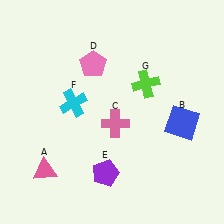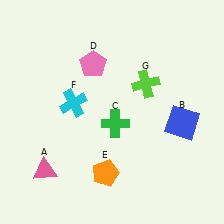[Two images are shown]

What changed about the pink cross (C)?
In Image 1, C is pink. In Image 2, it changed to green.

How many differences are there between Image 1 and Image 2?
There are 2 differences between the two images.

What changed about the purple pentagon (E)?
In Image 1, E is purple. In Image 2, it changed to orange.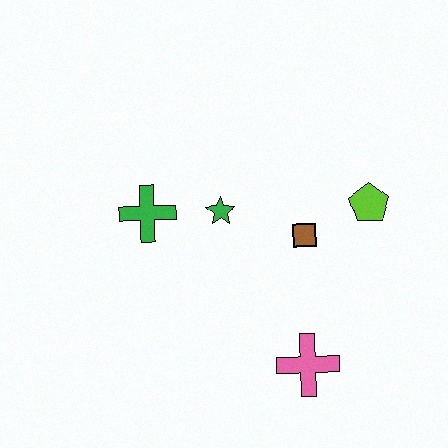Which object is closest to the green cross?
The green star is closest to the green cross.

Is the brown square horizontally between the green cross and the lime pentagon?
Yes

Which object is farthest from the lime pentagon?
The green cross is farthest from the lime pentagon.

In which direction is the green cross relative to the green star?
The green cross is to the left of the green star.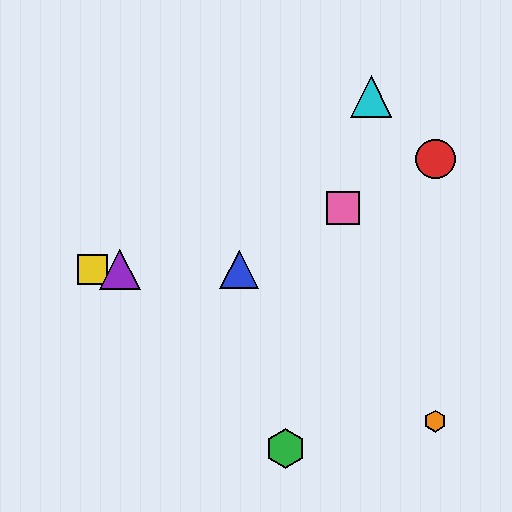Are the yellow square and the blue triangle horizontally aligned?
Yes, both are at y≈270.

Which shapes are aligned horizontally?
The blue triangle, the yellow square, the purple triangle are aligned horizontally.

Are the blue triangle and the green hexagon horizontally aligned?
No, the blue triangle is at y≈270 and the green hexagon is at y≈448.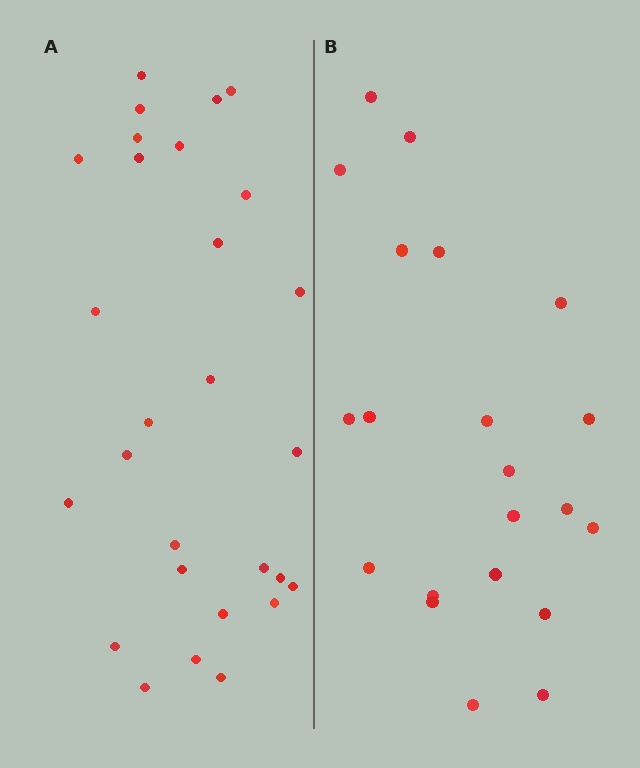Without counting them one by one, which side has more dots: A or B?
Region A (the left region) has more dots.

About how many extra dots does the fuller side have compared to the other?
Region A has roughly 8 or so more dots than region B.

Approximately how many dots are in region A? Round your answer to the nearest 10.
About 30 dots. (The exact count is 28, which rounds to 30.)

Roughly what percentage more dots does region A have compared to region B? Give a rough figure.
About 35% more.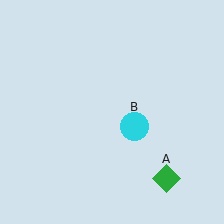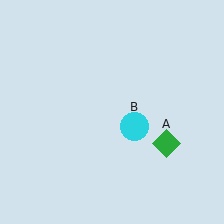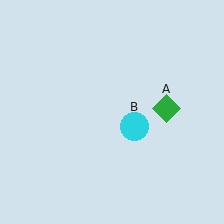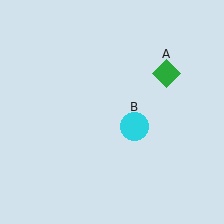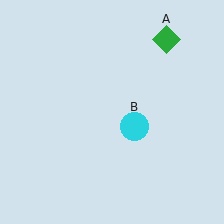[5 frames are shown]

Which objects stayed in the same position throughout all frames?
Cyan circle (object B) remained stationary.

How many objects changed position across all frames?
1 object changed position: green diamond (object A).